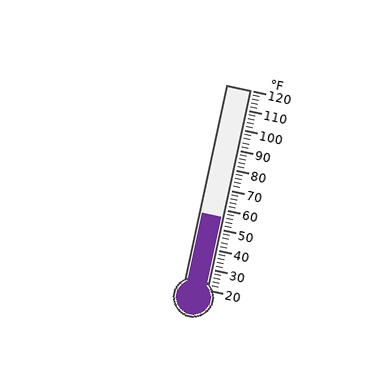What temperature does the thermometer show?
The thermometer shows approximately 56°F.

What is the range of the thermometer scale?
The thermometer scale ranges from 20°F to 120°F.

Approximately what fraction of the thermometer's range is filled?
The thermometer is filled to approximately 35% of its range.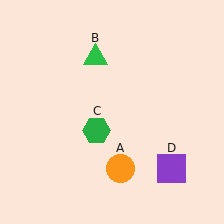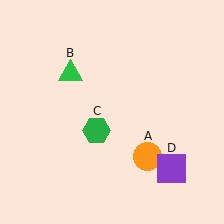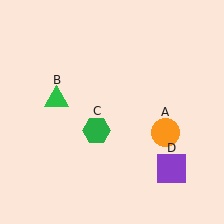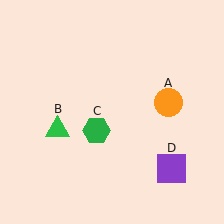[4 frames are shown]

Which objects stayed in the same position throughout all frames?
Green hexagon (object C) and purple square (object D) remained stationary.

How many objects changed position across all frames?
2 objects changed position: orange circle (object A), green triangle (object B).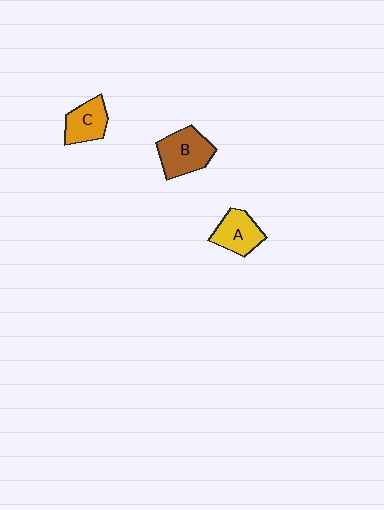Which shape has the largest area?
Shape B (brown).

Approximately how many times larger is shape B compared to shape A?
Approximately 1.3 times.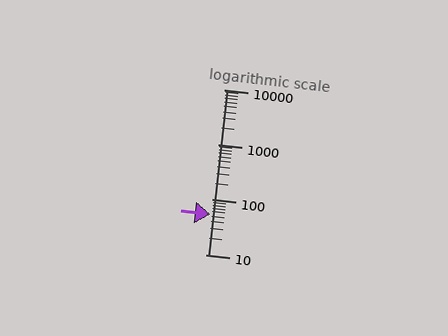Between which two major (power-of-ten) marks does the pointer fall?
The pointer is between 10 and 100.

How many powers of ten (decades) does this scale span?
The scale spans 3 decades, from 10 to 10000.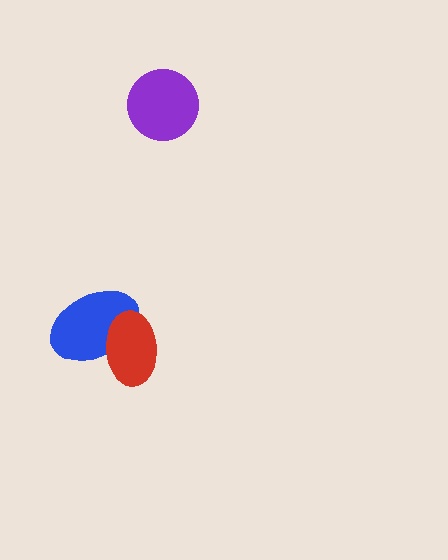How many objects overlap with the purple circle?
0 objects overlap with the purple circle.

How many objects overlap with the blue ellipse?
1 object overlaps with the blue ellipse.